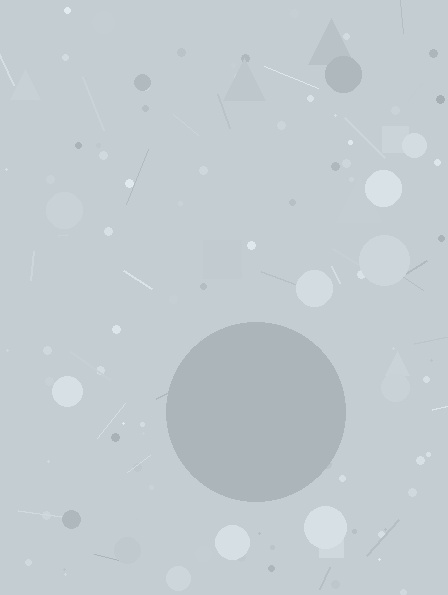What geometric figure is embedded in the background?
A circle is embedded in the background.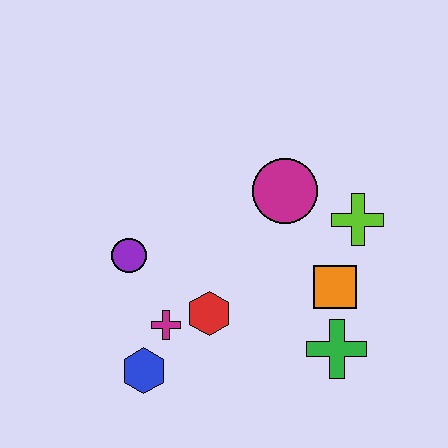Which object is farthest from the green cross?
The purple circle is farthest from the green cross.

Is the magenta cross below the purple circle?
Yes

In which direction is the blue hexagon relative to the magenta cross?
The blue hexagon is below the magenta cross.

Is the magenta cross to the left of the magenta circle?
Yes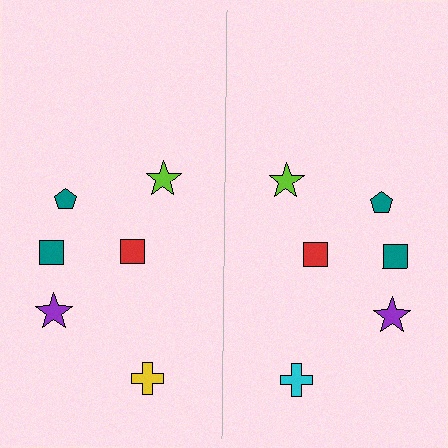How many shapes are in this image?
There are 12 shapes in this image.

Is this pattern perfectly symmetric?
No, the pattern is not perfectly symmetric. The cyan cross on the right side breaks the symmetry — its mirror counterpart is yellow.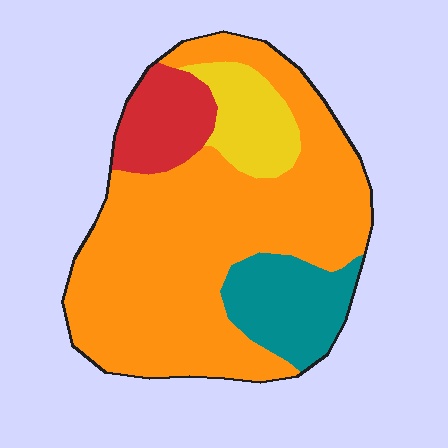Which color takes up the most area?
Orange, at roughly 65%.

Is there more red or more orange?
Orange.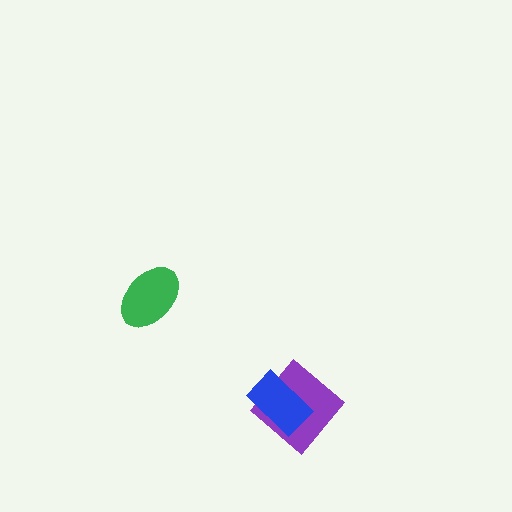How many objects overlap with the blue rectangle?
1 object overlaps with the blue rectangle.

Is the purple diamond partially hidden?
Yes, it is partially covered by another shape.